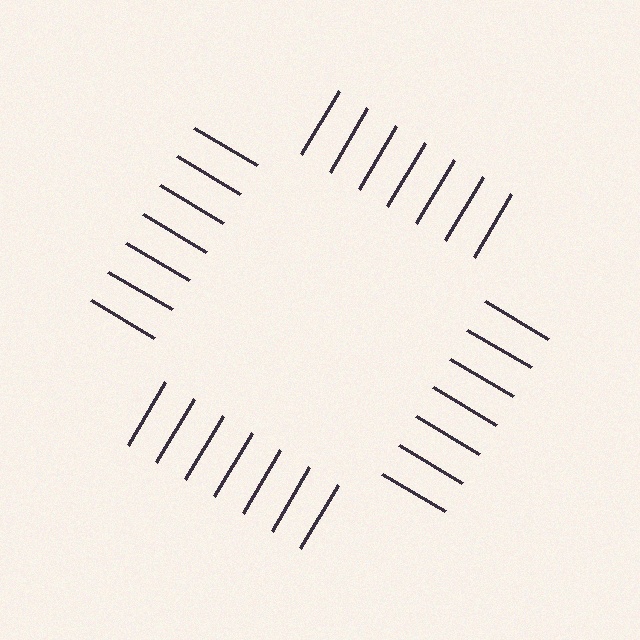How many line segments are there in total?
28 — 7 along each of the 4 edges.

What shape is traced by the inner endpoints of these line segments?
An illusory square — the line segments terminate on its edges but no continuous stroke is drawn.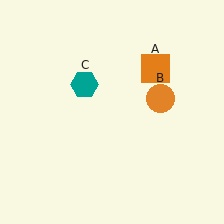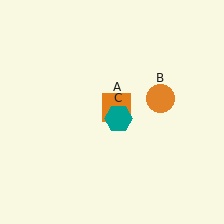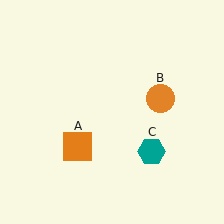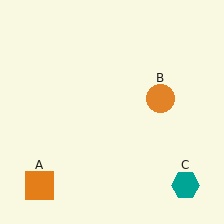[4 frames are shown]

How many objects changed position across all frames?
2 objects changed position: orange square (object A), teal hexagon (object C).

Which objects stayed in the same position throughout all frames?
Orange circle (object B) remained stationary.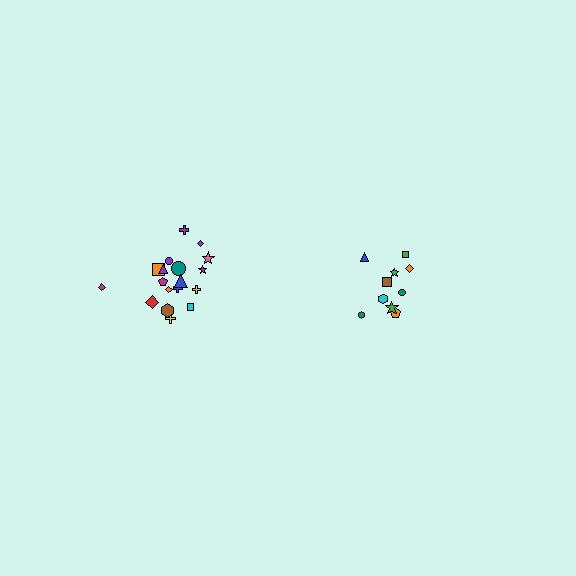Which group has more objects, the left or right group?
The left group.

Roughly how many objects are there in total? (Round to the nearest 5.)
Roughly 30 objects in total.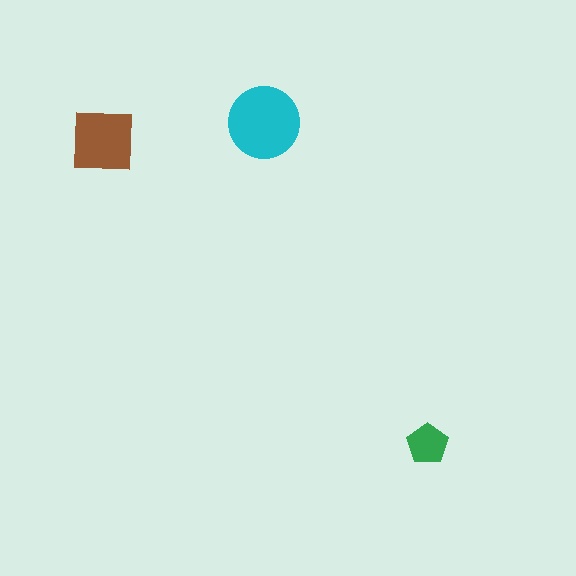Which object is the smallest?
The green pentagon.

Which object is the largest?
The cyan circle.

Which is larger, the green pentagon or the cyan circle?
The cyan circle.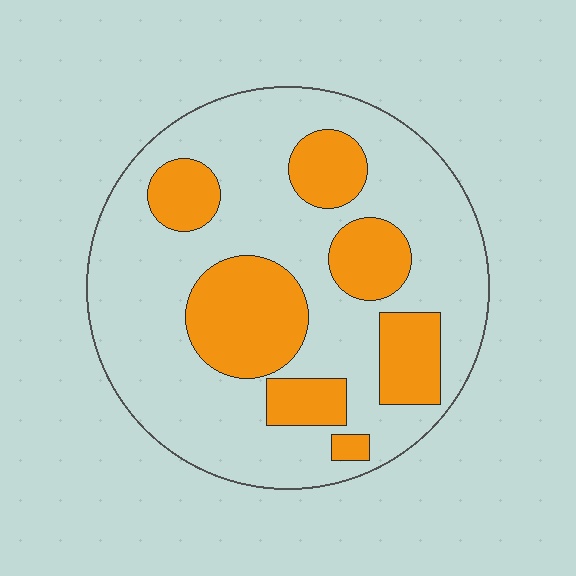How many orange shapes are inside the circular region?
7.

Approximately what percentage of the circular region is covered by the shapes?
Approximately 30%.